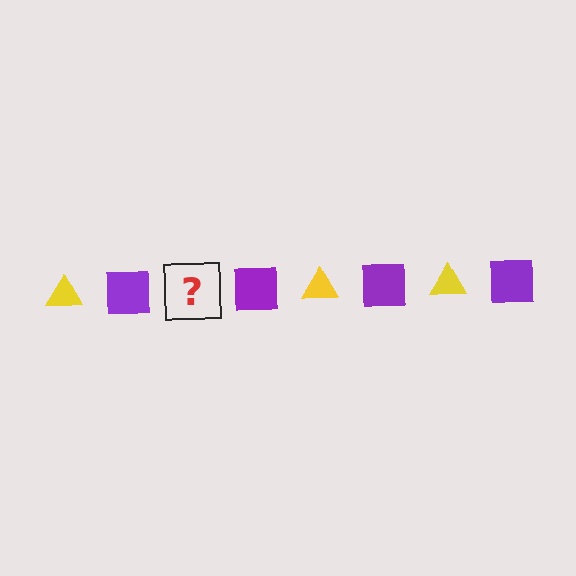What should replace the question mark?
The question mark should be replaced with a yellow triangle.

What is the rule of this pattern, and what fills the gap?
The rule is that the pattern alternates between yellow triangle and purple square. The gap should be filled with a yellow triangle.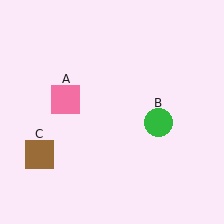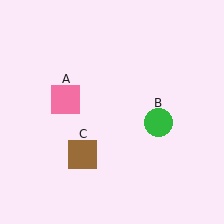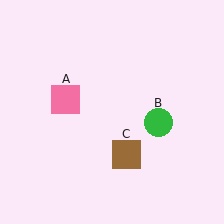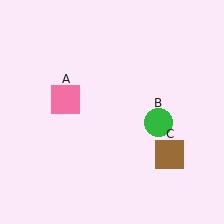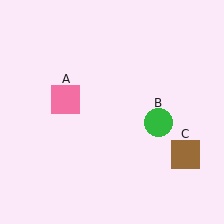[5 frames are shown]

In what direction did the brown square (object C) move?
The brown square (object C) moved right.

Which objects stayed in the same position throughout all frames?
Pink square (object A) and green circle (object B) remained stationary.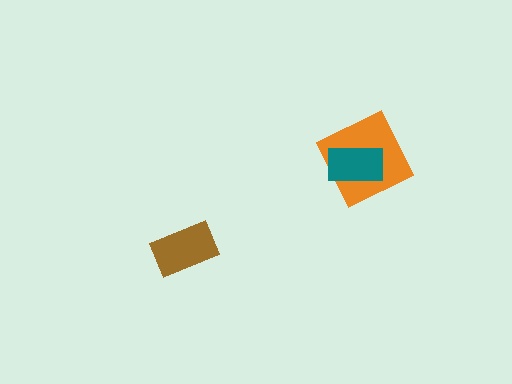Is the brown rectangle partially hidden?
No, no other shape covers it.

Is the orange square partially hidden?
Yes, it is partially covered by another shape.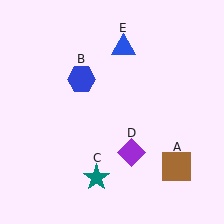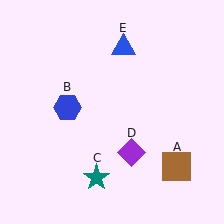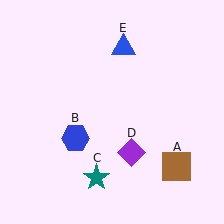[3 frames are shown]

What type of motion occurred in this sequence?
The blue hexagon (object B) rotated counterclockwise around the center of the scene.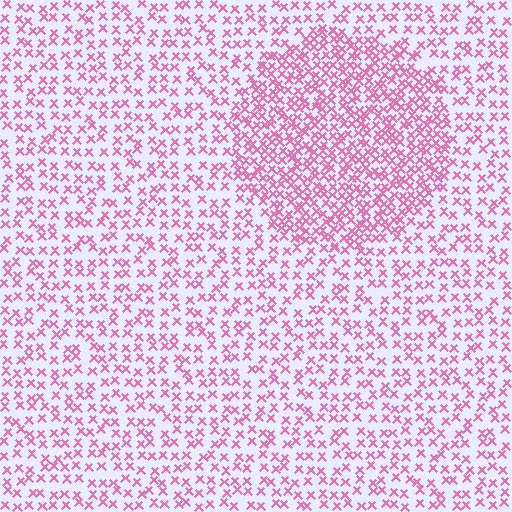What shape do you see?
I see a circle.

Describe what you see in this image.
The image contains small pink elements arranged at two different densities. A circle-shaped region is visible where the elements are more densely packed than the surrounding area.